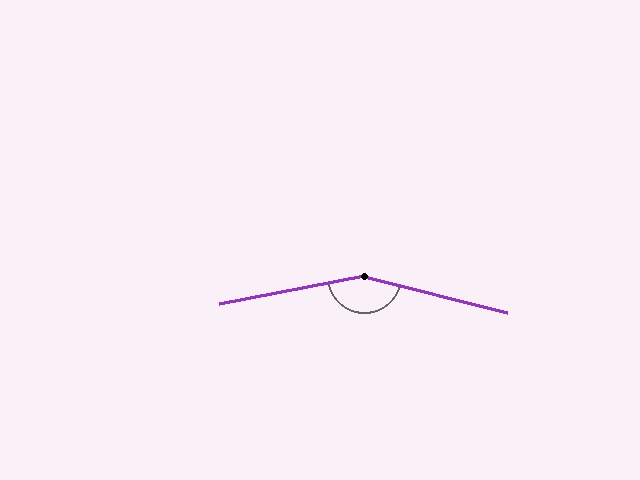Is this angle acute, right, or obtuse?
It is obtuse.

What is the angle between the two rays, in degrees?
Approximately 155 degrees.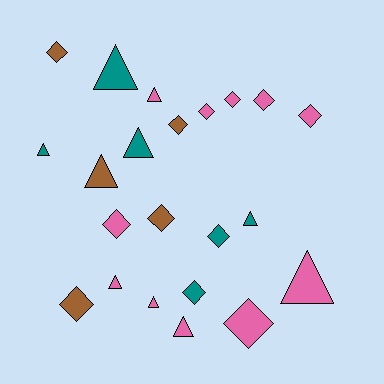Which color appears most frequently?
Pink, with 11 objects.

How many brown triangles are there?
There is 1 brown triangle.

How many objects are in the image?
There are 22 objects.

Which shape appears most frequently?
Diamond, with 12 objects.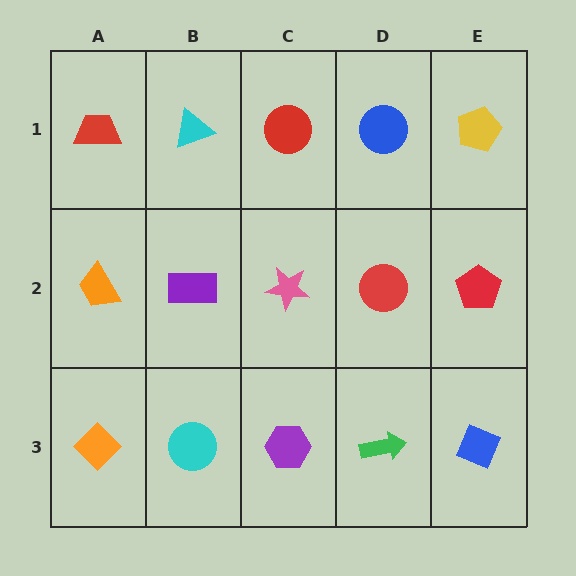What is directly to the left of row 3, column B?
An orange diamond.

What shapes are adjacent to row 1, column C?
A pink star (row 2, column C), a cyan triangle (row 1, column B), a blue circle (row 1, column D).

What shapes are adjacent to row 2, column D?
A blue circle (row 1, column D), a green arrow (row 3, column D), a pink star (row 2, column C), a red pentagon (row 2, column E).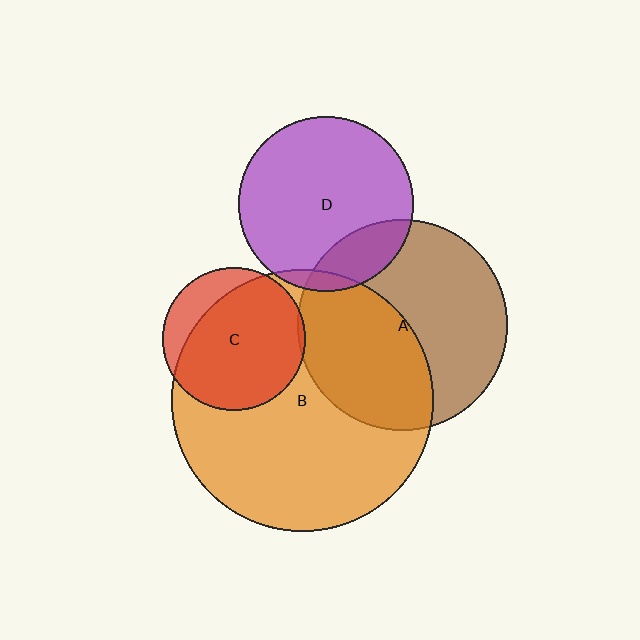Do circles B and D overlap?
Yes.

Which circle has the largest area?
Circle B (orange).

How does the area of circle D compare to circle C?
Approximately 1.5 times.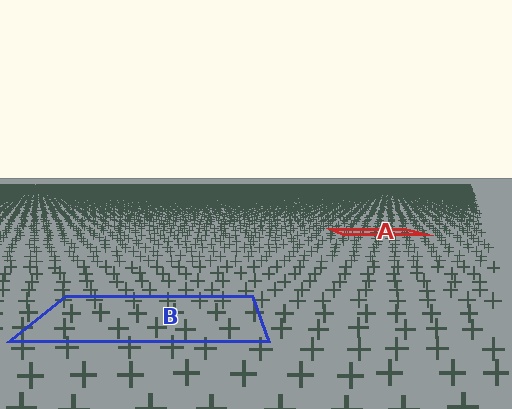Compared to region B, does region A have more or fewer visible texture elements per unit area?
Region A has more texture elements per unit area — they are packed more densely because it is farther away.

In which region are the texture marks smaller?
The texture marks are smaller in region A, because it is farther away.